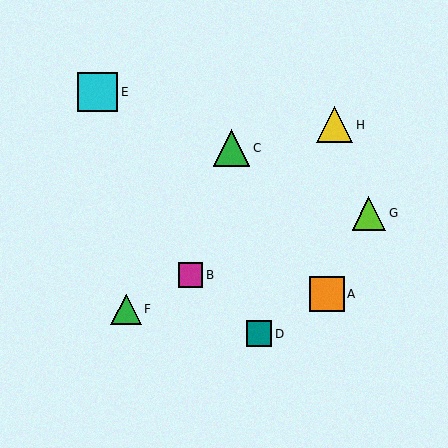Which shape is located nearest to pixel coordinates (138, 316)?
The green triangle (labeled F) at (126, 310) is nearest to that location.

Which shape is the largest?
The cyan square (labeled E) is the largest.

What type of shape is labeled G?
Shape G is a lime triangle.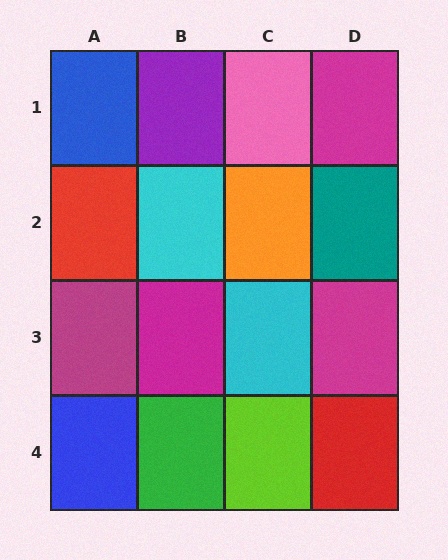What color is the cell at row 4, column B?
Green.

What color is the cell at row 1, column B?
Purple.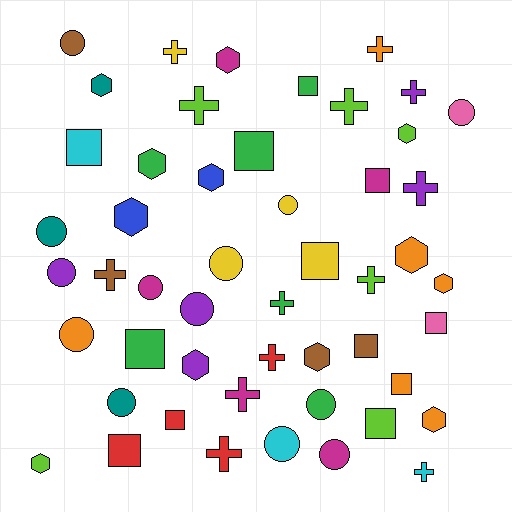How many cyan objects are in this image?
There are 3 cyan objects.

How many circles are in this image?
There are 13 circles.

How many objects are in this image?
There are 50 objects.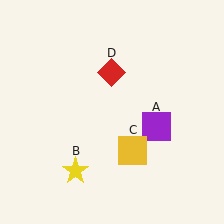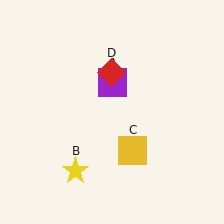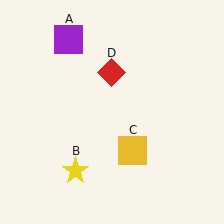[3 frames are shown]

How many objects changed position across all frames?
1 object changed position: purple square (object A).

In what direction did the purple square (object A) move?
The purple square (object A) moved up and to the left.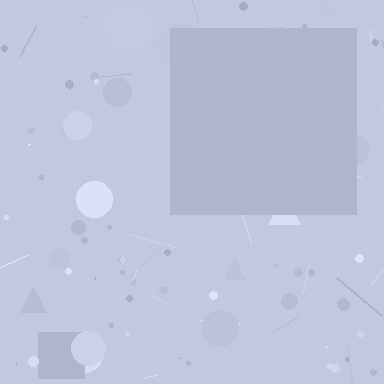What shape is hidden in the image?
A square is hidden in the image.